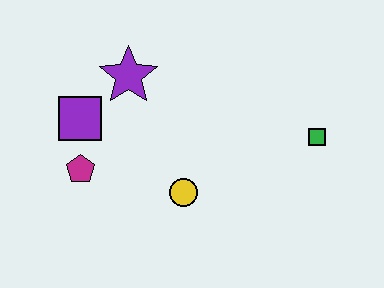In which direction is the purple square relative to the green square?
The purple square is to the left of the green square.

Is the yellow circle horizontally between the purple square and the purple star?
No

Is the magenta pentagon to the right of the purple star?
No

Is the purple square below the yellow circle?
No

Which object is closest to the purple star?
The purple square is closest to the purple star.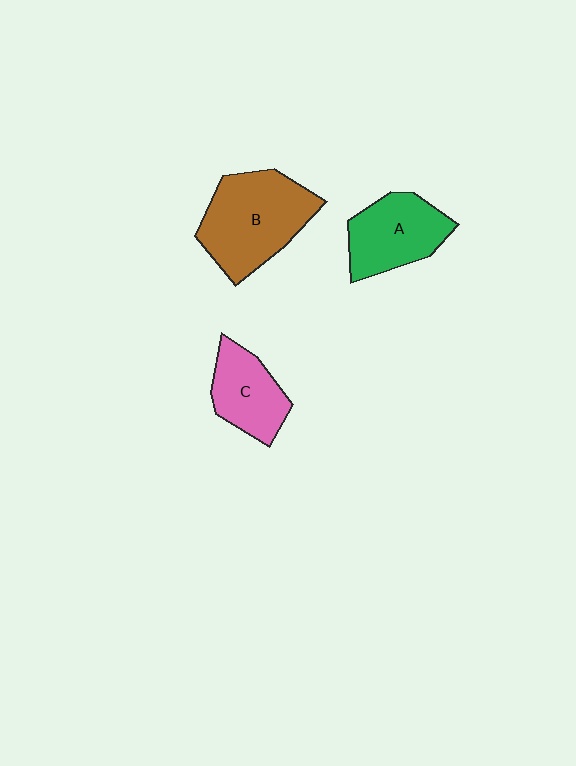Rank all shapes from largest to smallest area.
From largest to smallest: B (brown), A (green), C (pink).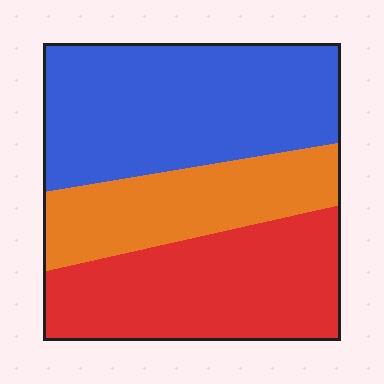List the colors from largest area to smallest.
From largest to smallest: blue, red, orange.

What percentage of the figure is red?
Red takes up between a third and a half of the figure.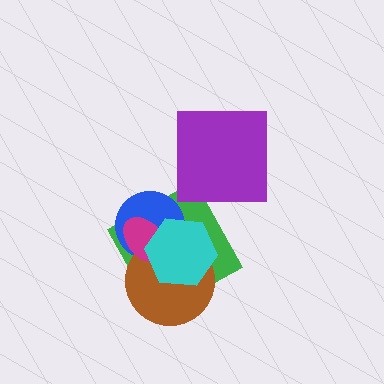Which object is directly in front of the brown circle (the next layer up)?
The magenta ellipse is directly in front of the brown circle.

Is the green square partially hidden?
Yes, it is partially covered by another shape.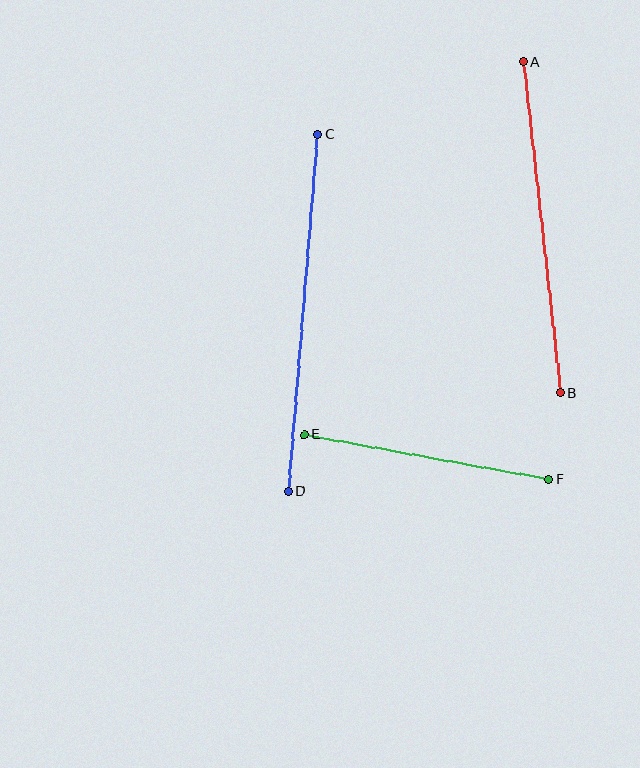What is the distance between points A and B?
The distance is approximately 333 pixels.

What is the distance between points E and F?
The distance is approximately 248 pixels.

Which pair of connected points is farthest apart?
Points C and D are farthest apart.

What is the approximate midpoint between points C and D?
The midpoint is at approximately (303, 313) pixels.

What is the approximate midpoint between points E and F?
The midpoint is at approximately (427, 457) pixels.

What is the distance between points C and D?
The distance is approximately 358 pixels.